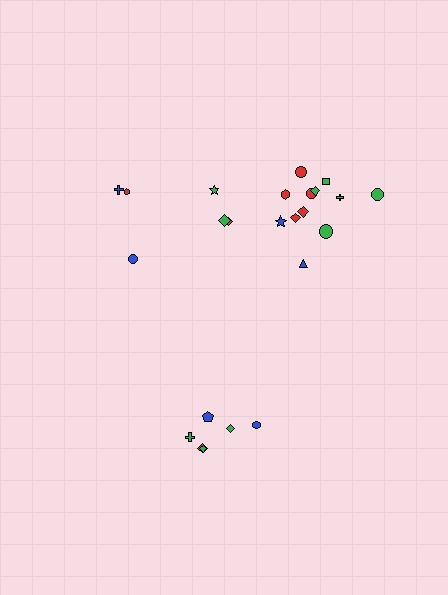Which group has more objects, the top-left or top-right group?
The top-right group.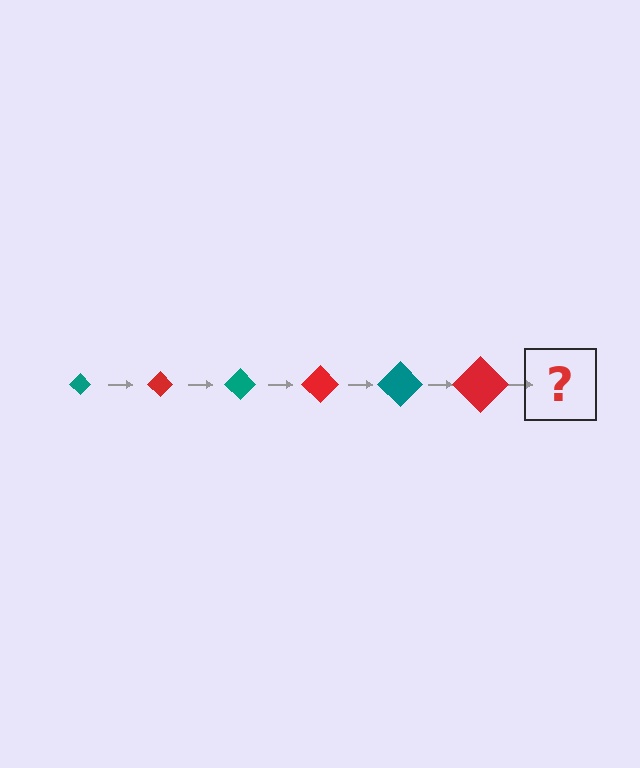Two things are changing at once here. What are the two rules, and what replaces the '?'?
The two rules are that the diamond grows larger each step and the color cycles through teal and red. The '?' should be a teal diamond, larger than the previous one.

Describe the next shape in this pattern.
It should be a teal diamond, larger than the previous one.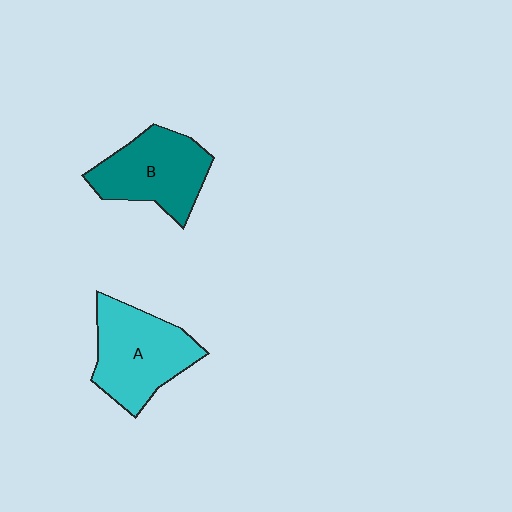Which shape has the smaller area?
Shape B (teal).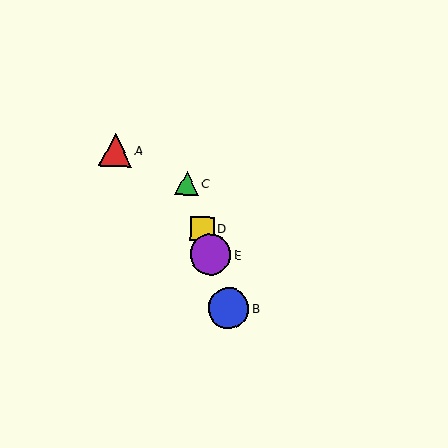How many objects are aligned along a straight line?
4 objects (B, C, D, E) are aligned along a straight line.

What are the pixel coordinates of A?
Object A is at (116, 150).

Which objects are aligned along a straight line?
Objects B, C, D, E are aligned along a straight line.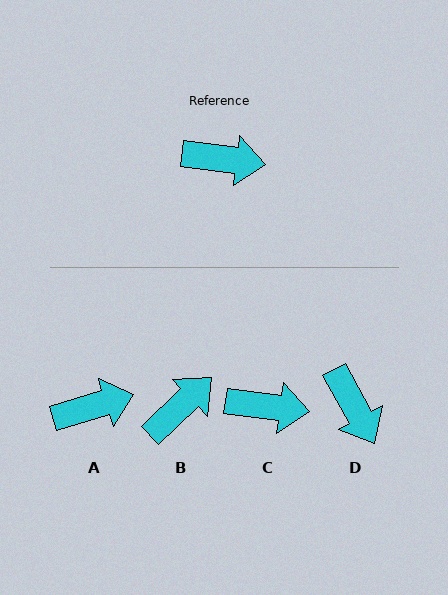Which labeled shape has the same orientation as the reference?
C.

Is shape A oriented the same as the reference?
No, it is off by about 24 degrees.